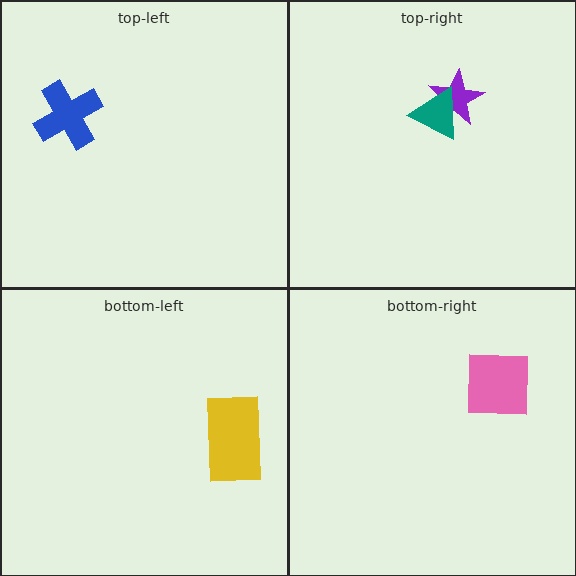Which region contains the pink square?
The bottom-right region.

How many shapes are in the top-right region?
2.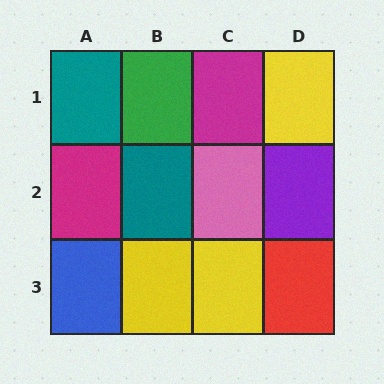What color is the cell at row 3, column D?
Red.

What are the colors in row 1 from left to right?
Teal, green, magenta, yellow.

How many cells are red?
1 cell is red.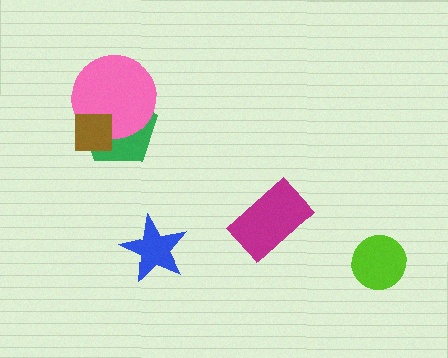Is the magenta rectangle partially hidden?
No, no other shape covers it.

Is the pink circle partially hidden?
Yes, it is partially covered by another shape.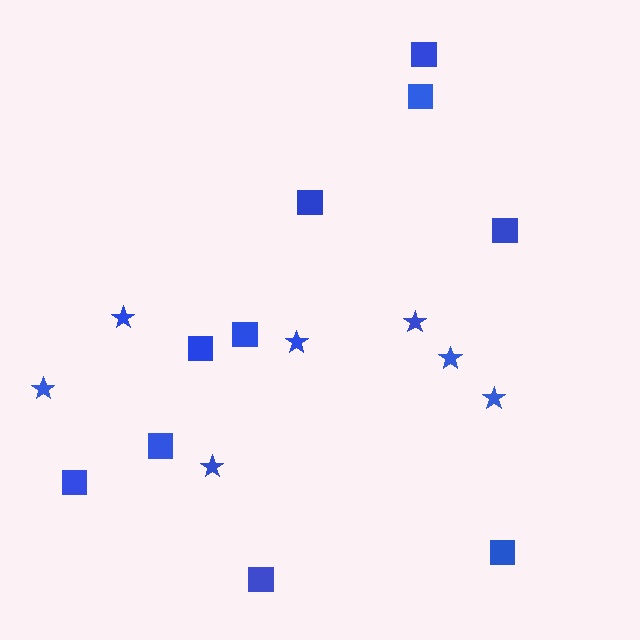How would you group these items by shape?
There are 2 groups: one group of stars (7) and one group of squares (10).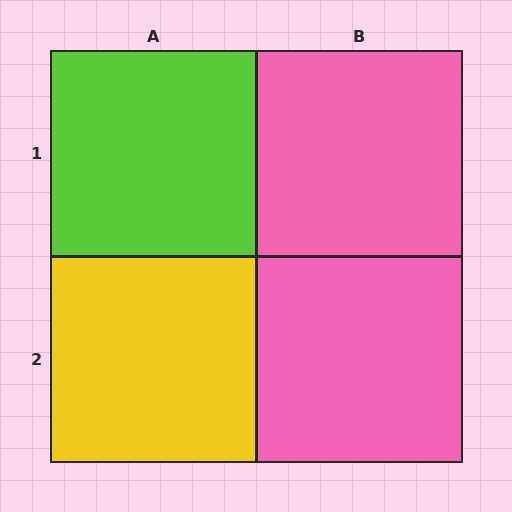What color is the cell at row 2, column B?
Pink.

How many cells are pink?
2 cells are pink.